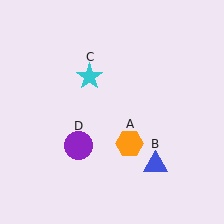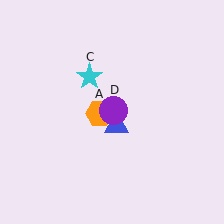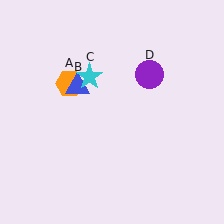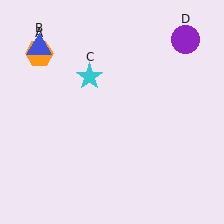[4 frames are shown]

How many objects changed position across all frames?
3 objects changed position: orange hexagon (object A), blue triangle (object B), purple circle (object D).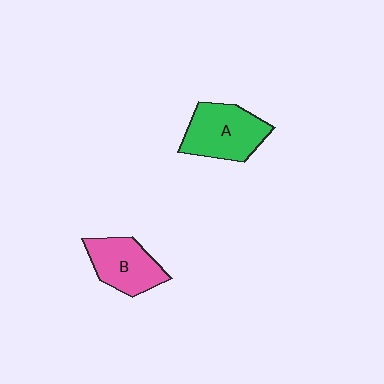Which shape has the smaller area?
Shape B (pink).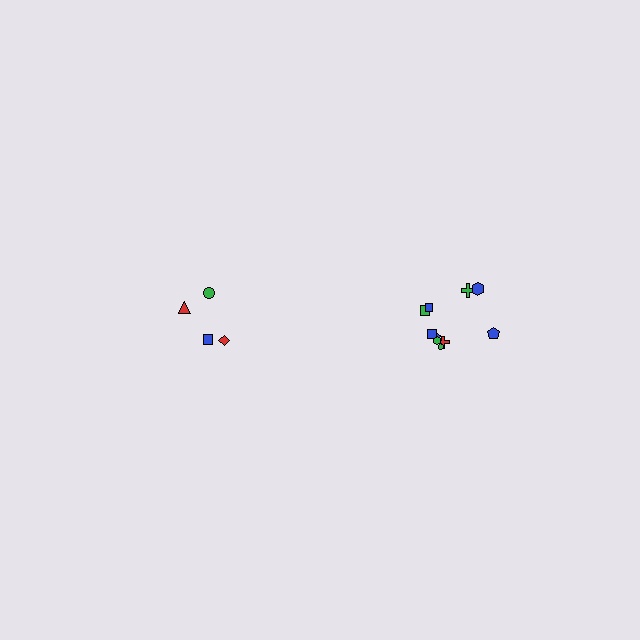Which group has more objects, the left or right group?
The right group.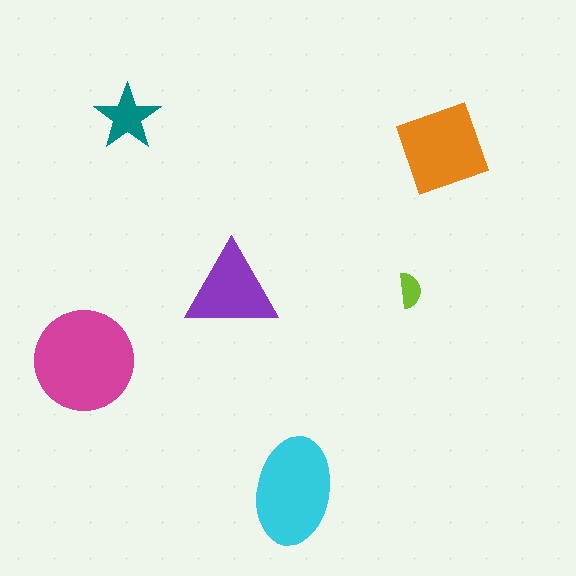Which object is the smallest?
The lime semicircle.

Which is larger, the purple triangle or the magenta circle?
The magenta circle.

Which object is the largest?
The magenta circle.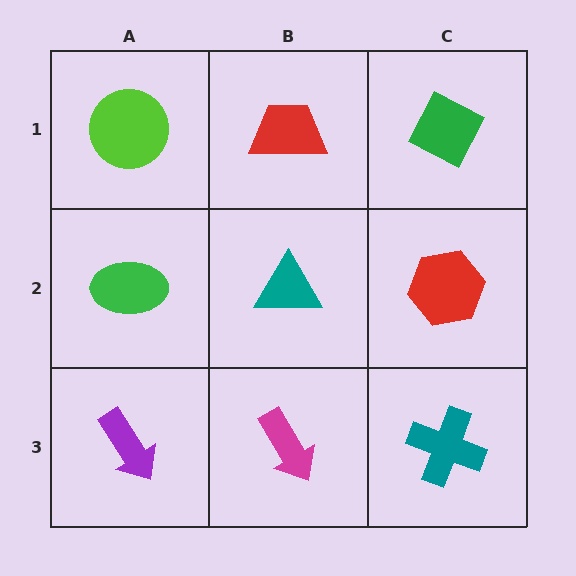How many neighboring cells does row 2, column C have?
3.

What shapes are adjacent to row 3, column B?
A teal triangle (row 2, column B), a purple arrow (row 3, column A), a teal cross (row 3, column C).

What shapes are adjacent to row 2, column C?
A green diamond (row 1, column C), a teal cross (row 3, column C), a teal triangle (row 2, column B).